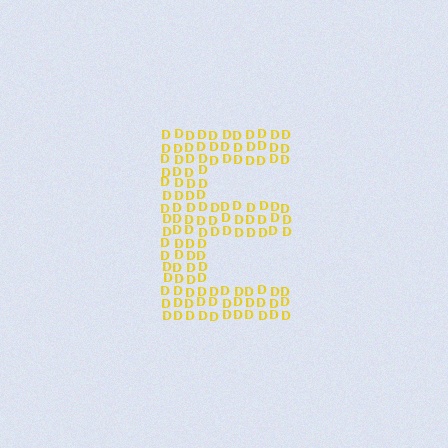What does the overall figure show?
The overall figure shows the letter E.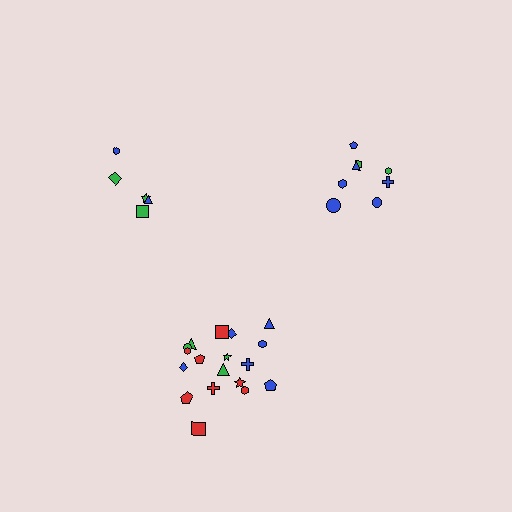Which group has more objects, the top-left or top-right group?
The top-right group.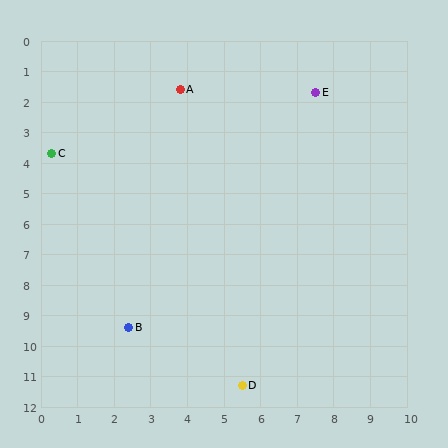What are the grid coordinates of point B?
Point B is at approximately (2.4, 9.4).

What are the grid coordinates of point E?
Point E is at approximately (7.5, 1.7).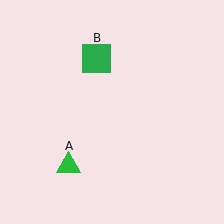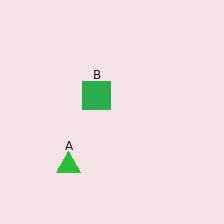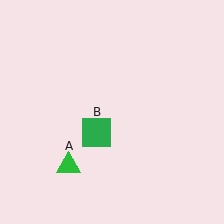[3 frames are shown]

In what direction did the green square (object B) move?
The green square (object B) moved down.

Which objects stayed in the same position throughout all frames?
Green triangle (object A) remained stationary.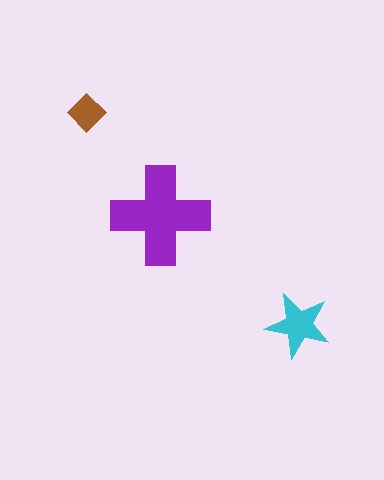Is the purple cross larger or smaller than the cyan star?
Larger.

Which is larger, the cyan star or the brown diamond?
The cyan star.